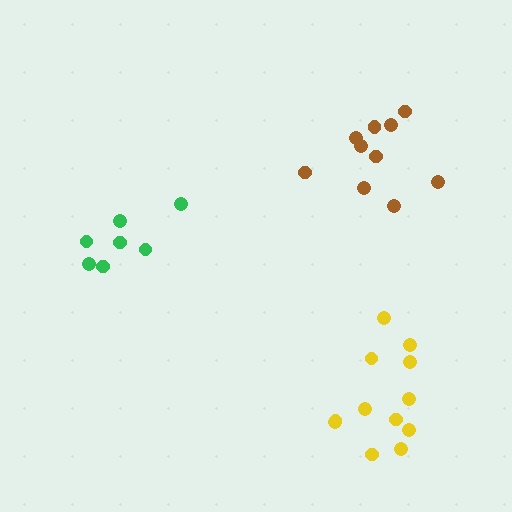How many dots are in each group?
Group 1: 12 dots, Group 2: 7 dots, Group 3: 10 dots (29 total).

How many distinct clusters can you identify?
There are 3 distinct clusters.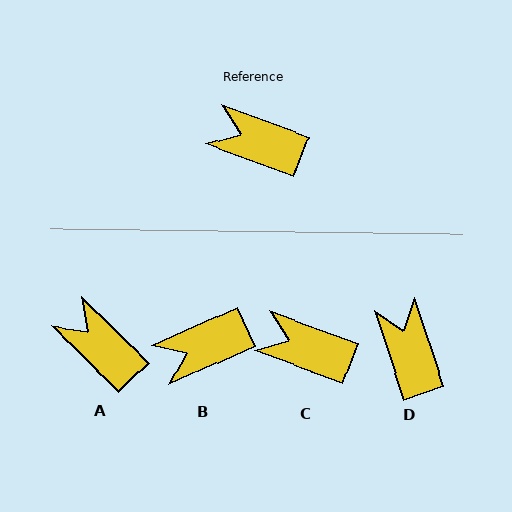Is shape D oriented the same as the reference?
No, it is off by about 51 degrees.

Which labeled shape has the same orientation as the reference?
C.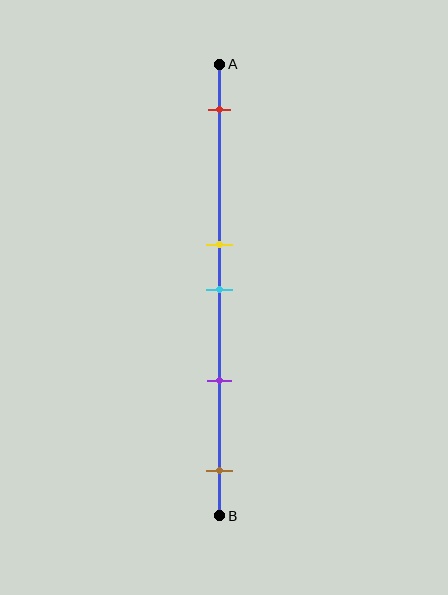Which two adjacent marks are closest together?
The yellow and cyan marks are the closest adjacent pair.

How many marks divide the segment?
There are 5 marks dividing the segment.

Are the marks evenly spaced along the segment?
No, the marks are not evenly spaced.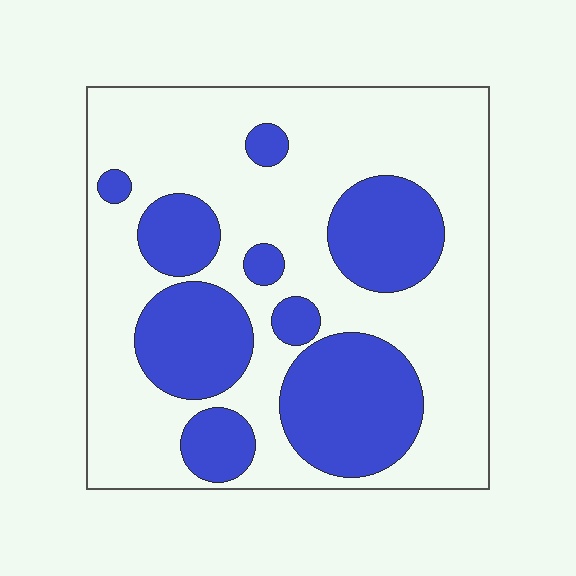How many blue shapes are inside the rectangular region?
9.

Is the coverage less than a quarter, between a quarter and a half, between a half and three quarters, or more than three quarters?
Between a quarter and a half.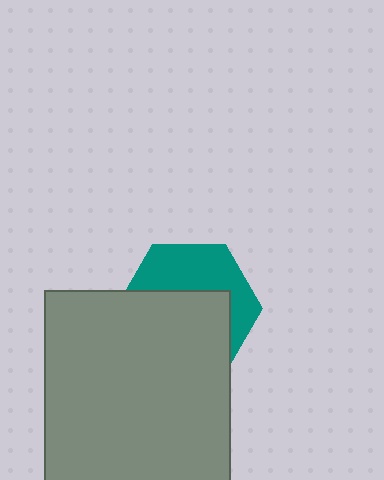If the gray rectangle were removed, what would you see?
You would see the complete teal hexagon.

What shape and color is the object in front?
The object in front is a gray rectangle.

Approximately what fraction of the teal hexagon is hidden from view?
Roughly 59% of the teal hexagon is hidden behind the gray rectangle.